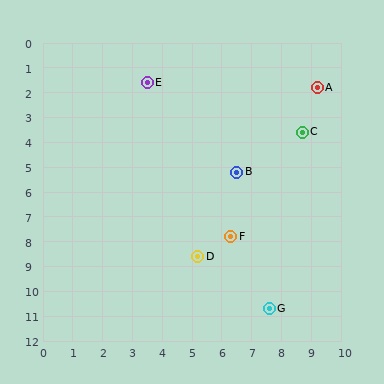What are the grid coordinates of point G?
Point G is at approximately (7.6, 10.7).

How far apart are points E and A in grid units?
Points E and A are about 5.7 grid units apart.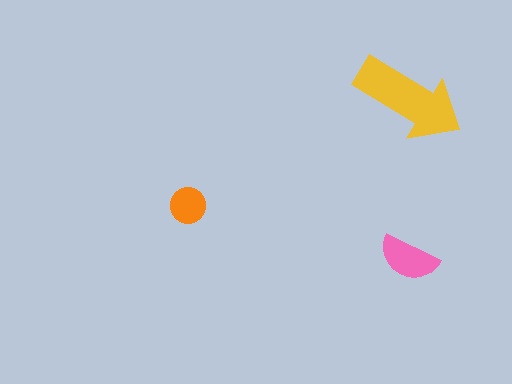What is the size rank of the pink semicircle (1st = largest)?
2nd.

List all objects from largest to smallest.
The yellow arrow, the pink semicircle, the orange circle.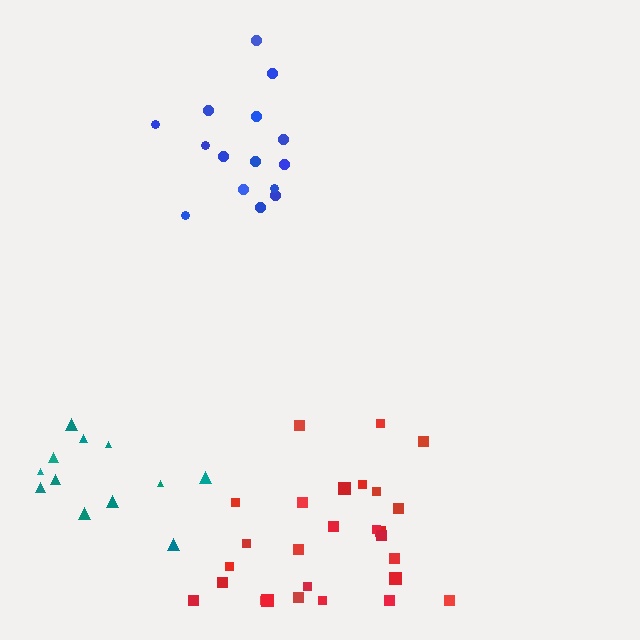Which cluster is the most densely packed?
Red.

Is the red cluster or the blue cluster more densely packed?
Red.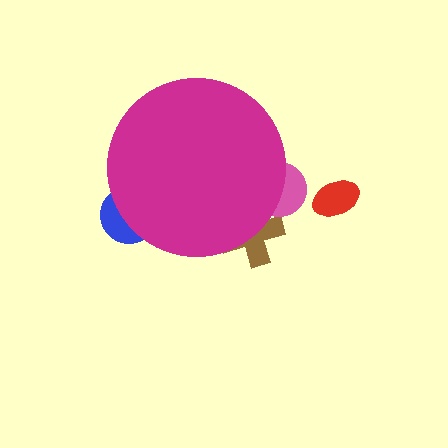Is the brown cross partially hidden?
Yes, the brown cross is partially hidden behind the magenta circle.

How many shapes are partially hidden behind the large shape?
3 shapes are partially hidden.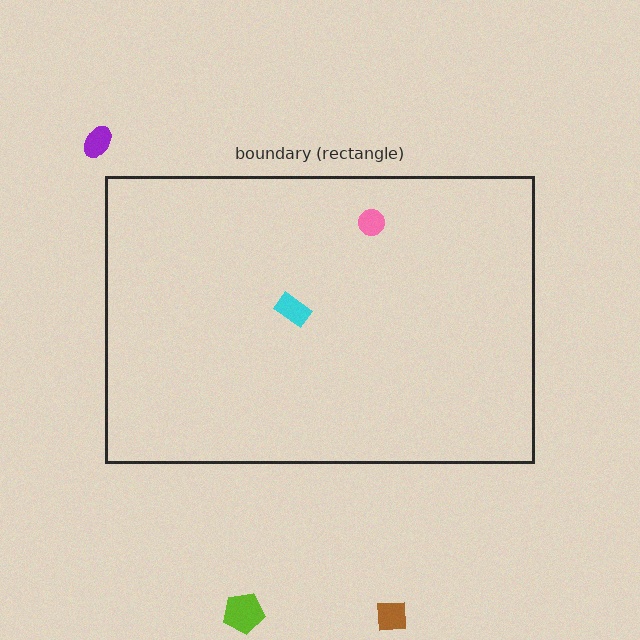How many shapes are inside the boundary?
2 inside, 3 outside.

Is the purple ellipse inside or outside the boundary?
Outside.